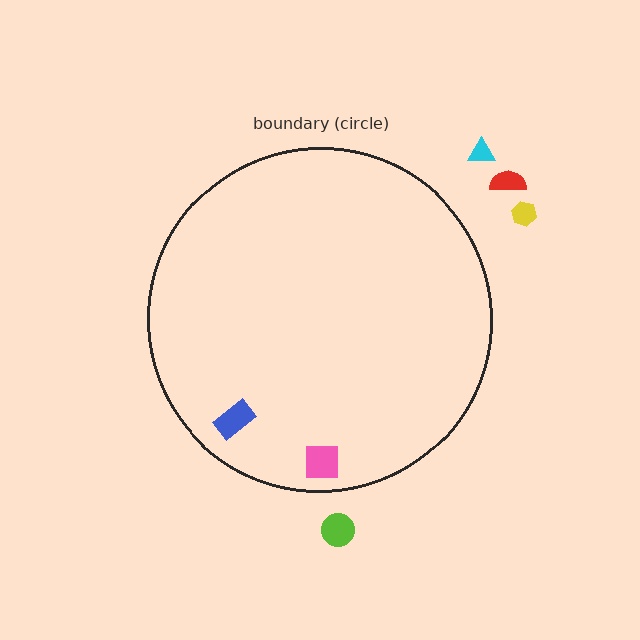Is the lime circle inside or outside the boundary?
Outside.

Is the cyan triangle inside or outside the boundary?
Outside.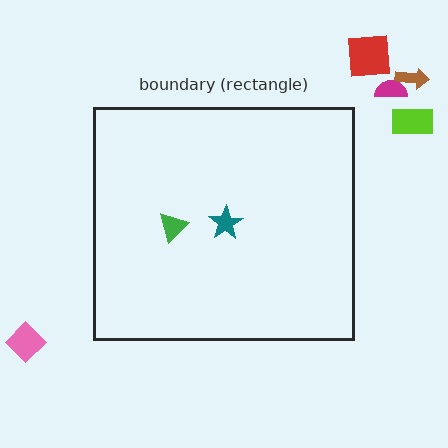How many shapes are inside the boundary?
2 inside, 5 outside.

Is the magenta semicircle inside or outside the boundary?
Outside.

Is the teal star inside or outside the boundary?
Inside.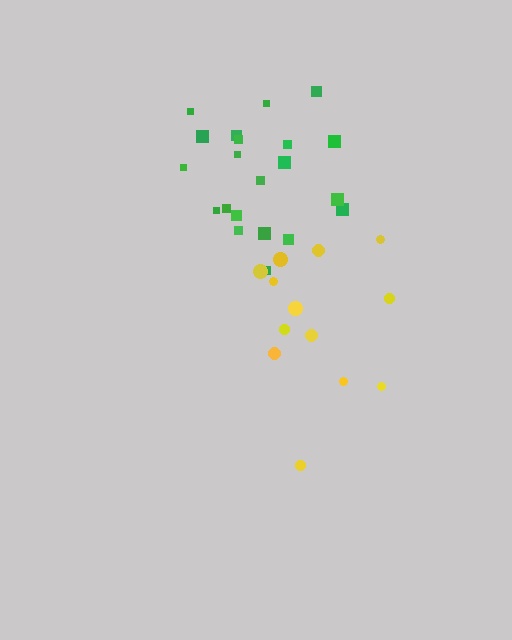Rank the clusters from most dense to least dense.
green, yellow.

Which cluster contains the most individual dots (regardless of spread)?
Green (21).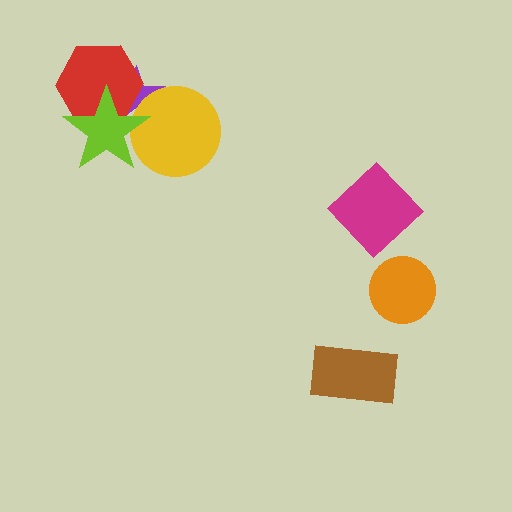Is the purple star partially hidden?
Yes, it is partially covered by another shape.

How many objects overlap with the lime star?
3 objects overlap with the lime star.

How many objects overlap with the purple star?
3 objects overlap with the purple star.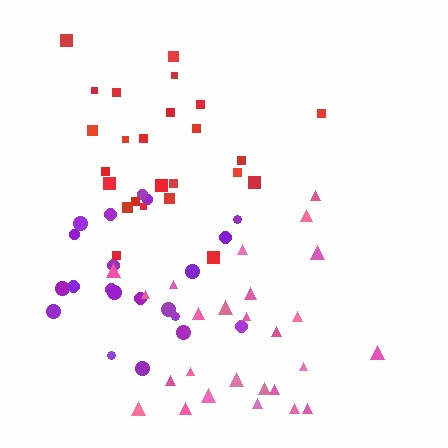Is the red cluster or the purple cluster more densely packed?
Purple.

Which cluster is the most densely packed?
Purple.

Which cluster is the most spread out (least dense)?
Pink.